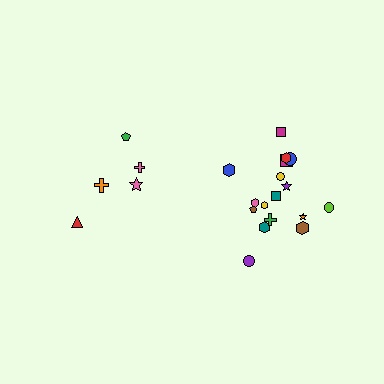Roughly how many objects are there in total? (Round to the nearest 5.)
Roughly 25 objects in total.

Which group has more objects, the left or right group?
The right group.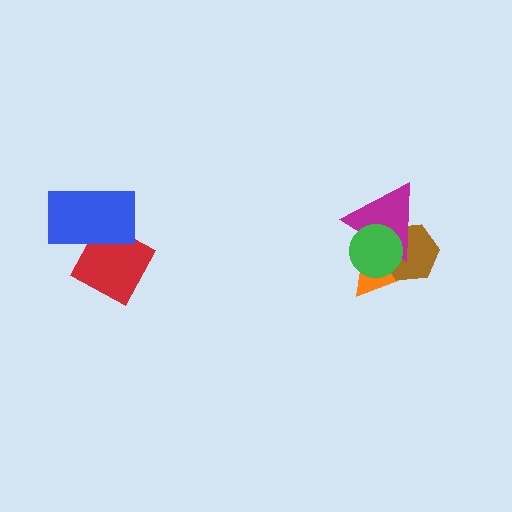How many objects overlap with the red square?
1 object overlaps with the red square.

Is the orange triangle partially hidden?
Yes, it is partially covered by another shape.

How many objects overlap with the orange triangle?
3 objects overlap with the orange triangle.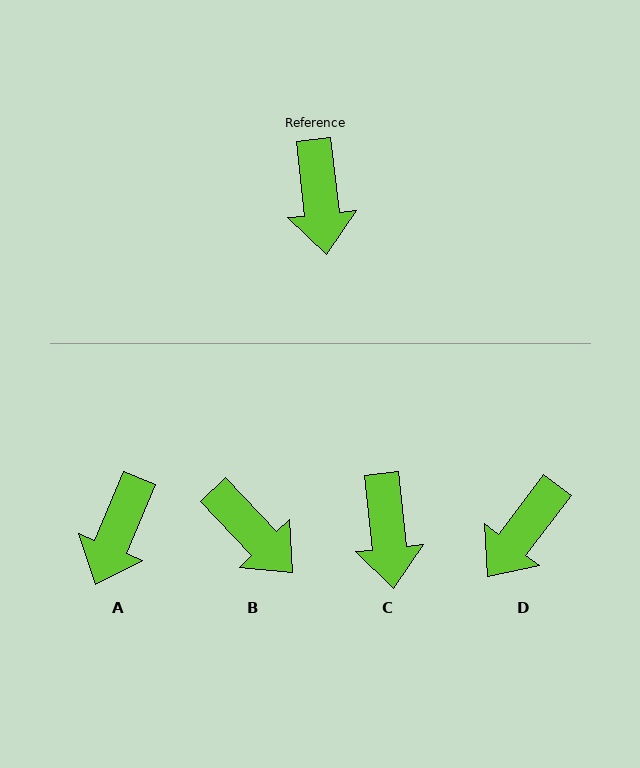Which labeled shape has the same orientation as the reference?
C.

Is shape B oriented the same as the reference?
No, it is off by about 37 degrees.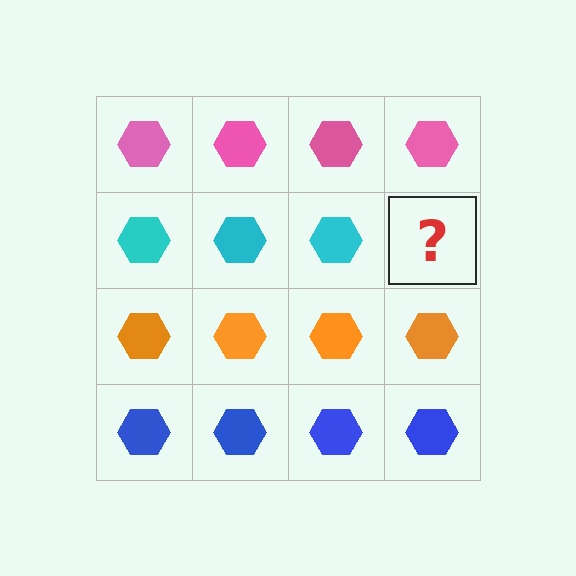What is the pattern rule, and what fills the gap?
The rule is that each row has a consistent color. The gap should be filled with a cyan hexagon.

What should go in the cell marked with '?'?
The missing cell should contain a cyan hexagon.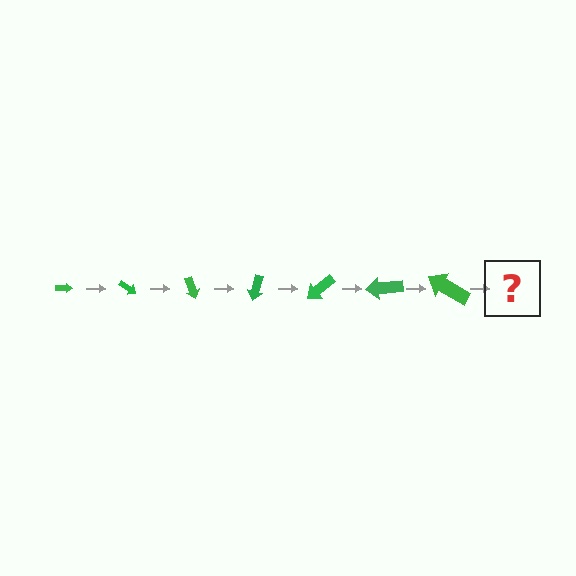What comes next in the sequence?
The next element should be an arrow, larger than the previous one and rotated 245 degrees from the start.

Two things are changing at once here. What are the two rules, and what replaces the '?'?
The two rules are that the arrow grows larger each step and it rotates 35 degrees each step. The '?' should be an arrow, larger than the previous one and rotated 245 degrees from the start.